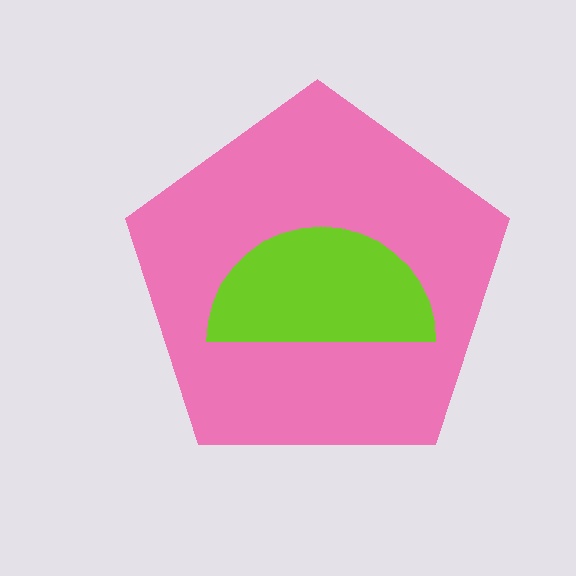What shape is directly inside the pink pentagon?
The lime semicircle.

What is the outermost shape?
The pink pentagon.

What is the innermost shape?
The lime semicircle.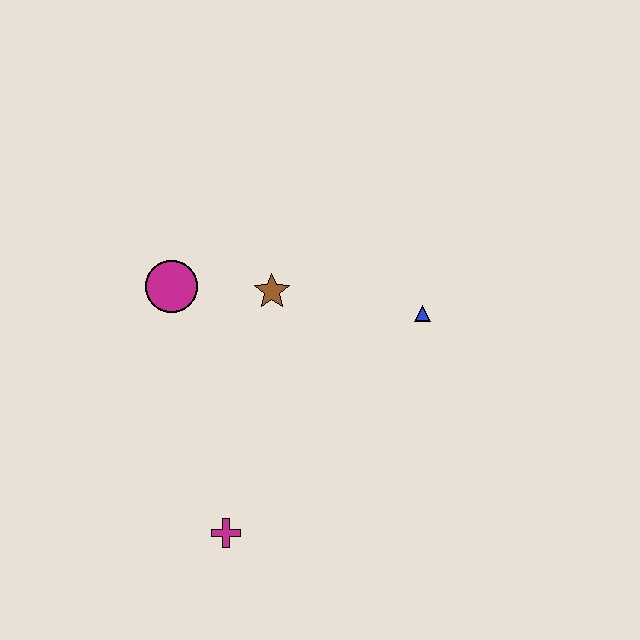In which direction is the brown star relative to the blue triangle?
The brown star is to the left of the blue triangle.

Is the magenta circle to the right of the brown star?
No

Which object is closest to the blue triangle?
The brown star is closest to the blue triangle.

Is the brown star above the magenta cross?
Yes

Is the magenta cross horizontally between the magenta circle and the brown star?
Yes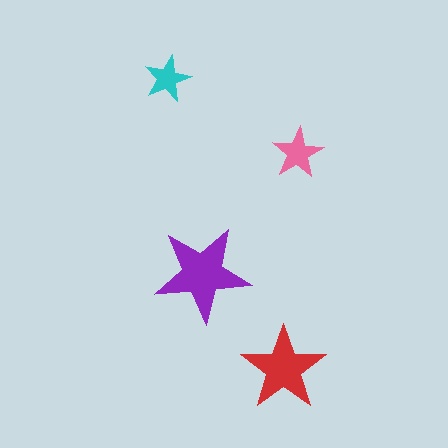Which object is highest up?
The cyan star is topmost.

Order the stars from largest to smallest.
the purple one, the red one, the pink one, the cyan one.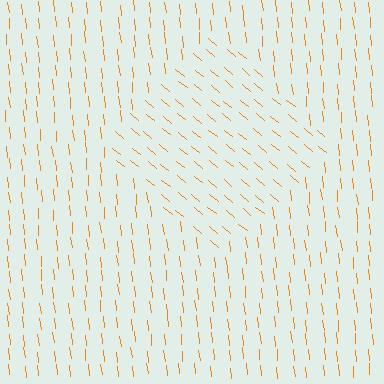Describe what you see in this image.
The image is filled with small orange line segments. A diamond region in the image has lines oriented differently from the surrounding lines, creating a visible texture boundary.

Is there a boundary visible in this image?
Yes, there is a texture boundary formed by a change in line orientation.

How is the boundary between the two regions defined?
The boundary is defined purely by a change in line orientation (approximately 45 degrees difference). All lines are the same color and thickness.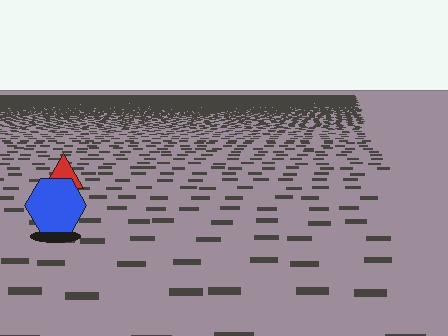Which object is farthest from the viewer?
The red triangle is farthest from the viewer. It appears smaller and the ground texture around it is denser.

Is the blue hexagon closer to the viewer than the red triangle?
Yes. The blue hexagon is closer — you can tell from the texture gradient: the ground texture is coarser near it.